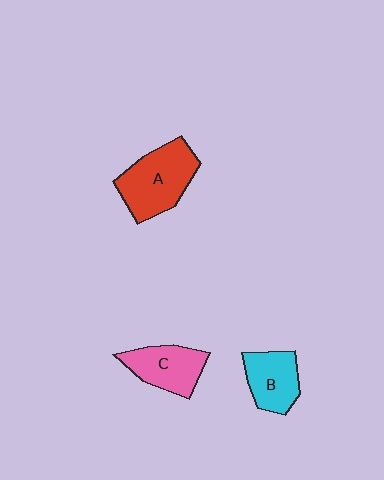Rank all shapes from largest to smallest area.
From largest to smallest: A (red), C (pink), B (cyan).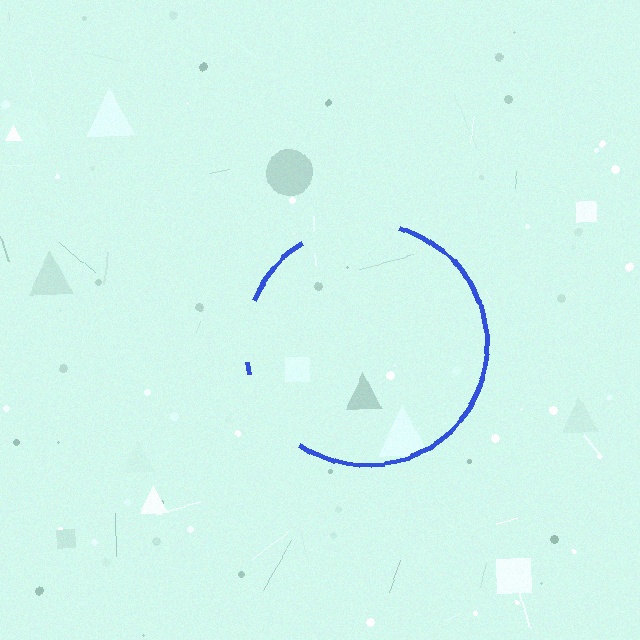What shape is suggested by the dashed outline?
The dashed outline suggests a circle.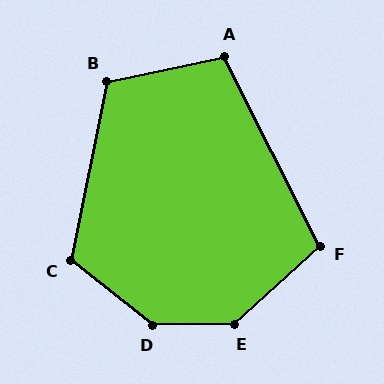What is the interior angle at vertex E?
Approximately 138 degrees (obtuse).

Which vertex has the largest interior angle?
D, at approximately 141 degrees.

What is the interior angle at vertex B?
Approximately 114 degrees (obtuse).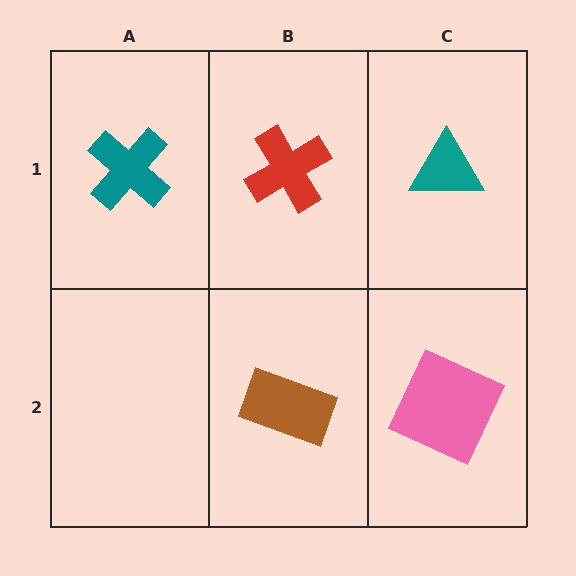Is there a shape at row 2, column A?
No, that cell is empty.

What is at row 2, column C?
A pink square.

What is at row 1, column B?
A red cross.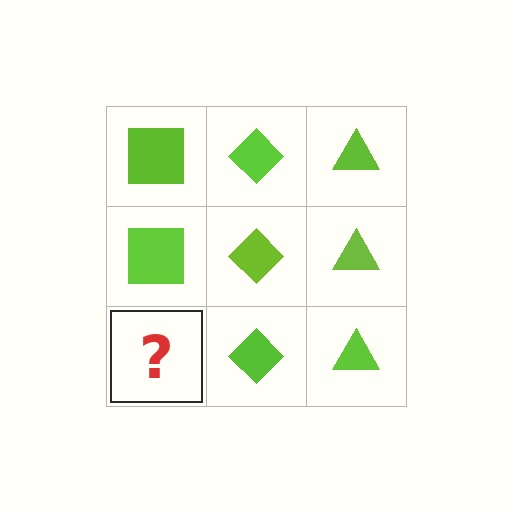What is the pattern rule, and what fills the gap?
The rule is that each column has a consistent shape. The gap should be filled with a lime square.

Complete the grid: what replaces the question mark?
The question mark should be replaced with a lime square.